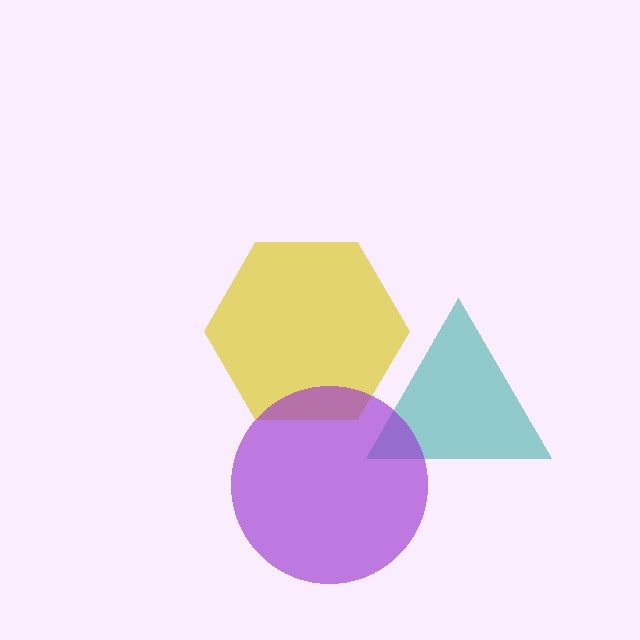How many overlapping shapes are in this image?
There are 3 overlapping shapes in the image.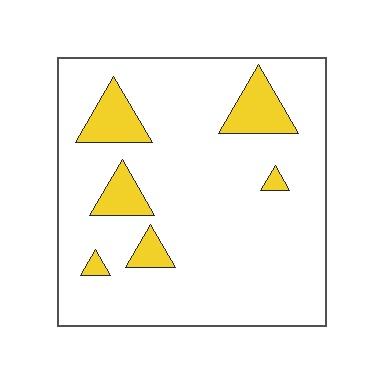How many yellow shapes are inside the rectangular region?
6.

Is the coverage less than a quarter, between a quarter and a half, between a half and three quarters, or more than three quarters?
Less than a quarter.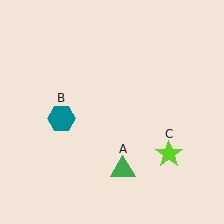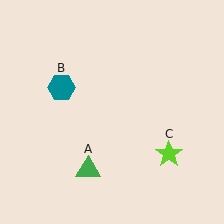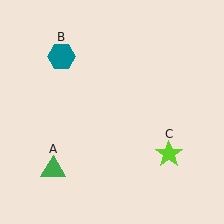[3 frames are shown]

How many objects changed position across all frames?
2 objects changed position: green triangle (object A), teal hexagon (object B).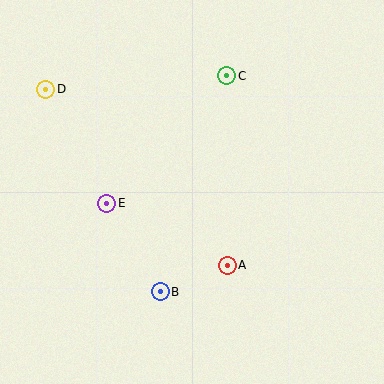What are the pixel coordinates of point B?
Point B is at (160, 292).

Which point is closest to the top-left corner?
Point D is closest to the top-left corner.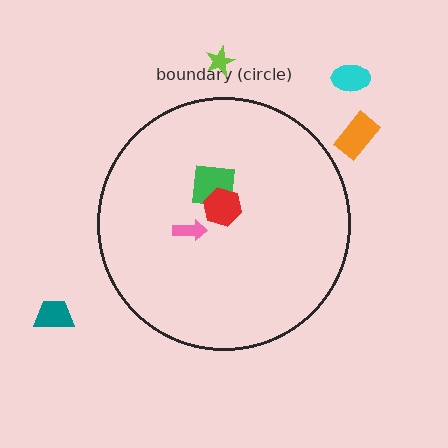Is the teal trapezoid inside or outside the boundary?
Outside.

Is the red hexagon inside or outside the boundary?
Inside.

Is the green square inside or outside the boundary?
Inside.